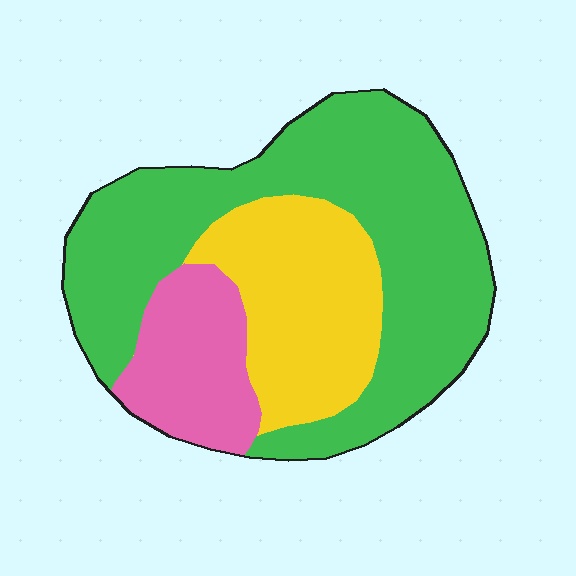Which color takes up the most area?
Green, at roughly 55%.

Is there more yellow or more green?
Green.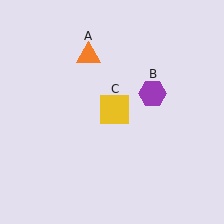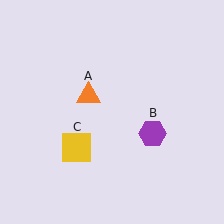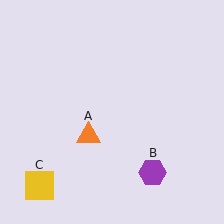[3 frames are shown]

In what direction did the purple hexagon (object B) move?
The purple hexagon (object B) moved down.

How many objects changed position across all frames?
3 objects changed position: orange triangle (object A), purple hexagon (object B), yellow square (object C).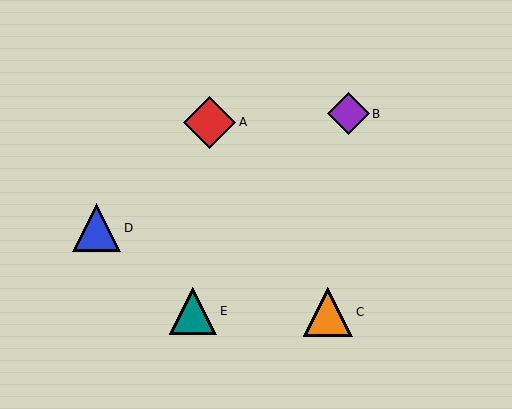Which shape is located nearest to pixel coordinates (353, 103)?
The purple diamond (labeled B) at (349, 114) is nearest to that location.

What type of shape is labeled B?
Shape B is a purple diamond.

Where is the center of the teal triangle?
The center of the teal triangle is at (193, 311).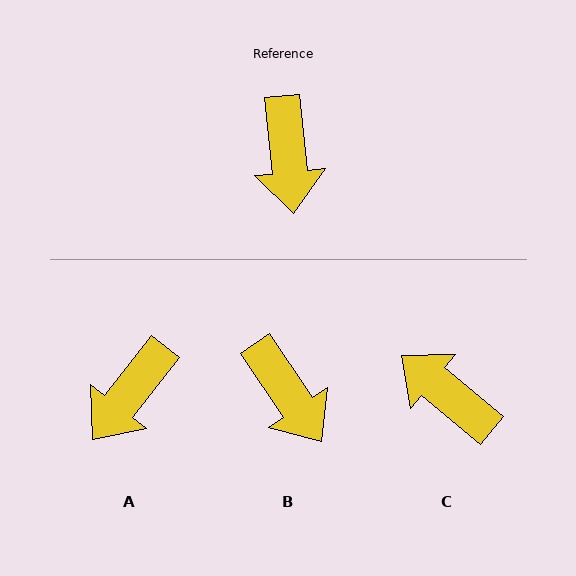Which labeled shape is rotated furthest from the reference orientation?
C, about 135 degrees away.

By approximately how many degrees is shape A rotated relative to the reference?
Approximately 44 degrees clockwise.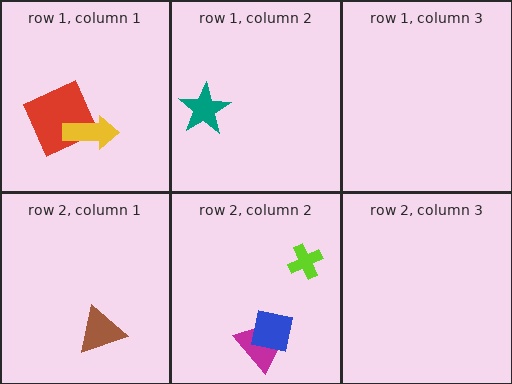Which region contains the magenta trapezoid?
The row 2, column 2 region.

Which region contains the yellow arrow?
The row 1, column 1 region.